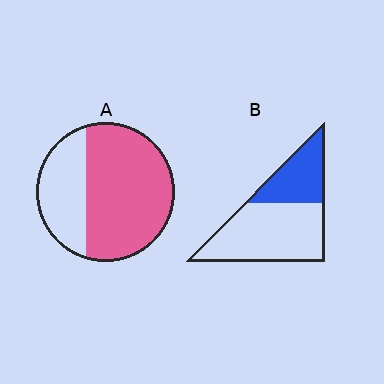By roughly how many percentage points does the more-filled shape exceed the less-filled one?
By roughly 35 percentage points (A over B).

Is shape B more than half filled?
No.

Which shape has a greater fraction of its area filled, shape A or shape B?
Shape A.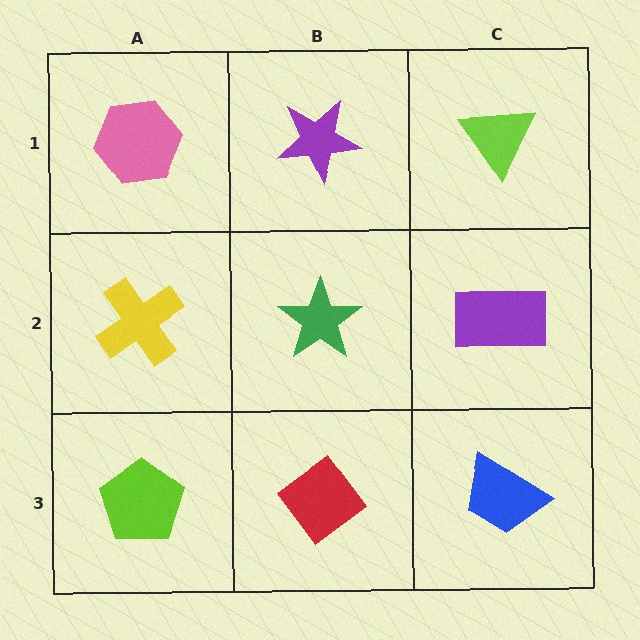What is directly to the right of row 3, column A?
A red diamond.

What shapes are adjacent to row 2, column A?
A pink hexagon (row 1, column A), a lime pentagon (row 3, column A), a green star (row 2, column B).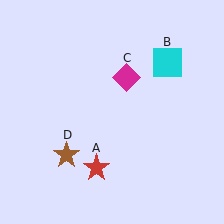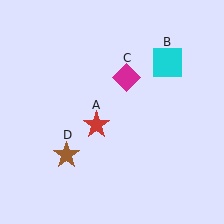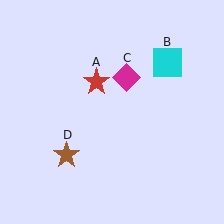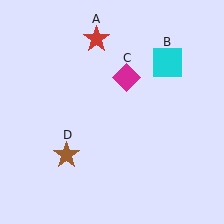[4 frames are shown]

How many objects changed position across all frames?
1 object changed position: red star (object A).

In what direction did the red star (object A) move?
The red star (object A) moved up.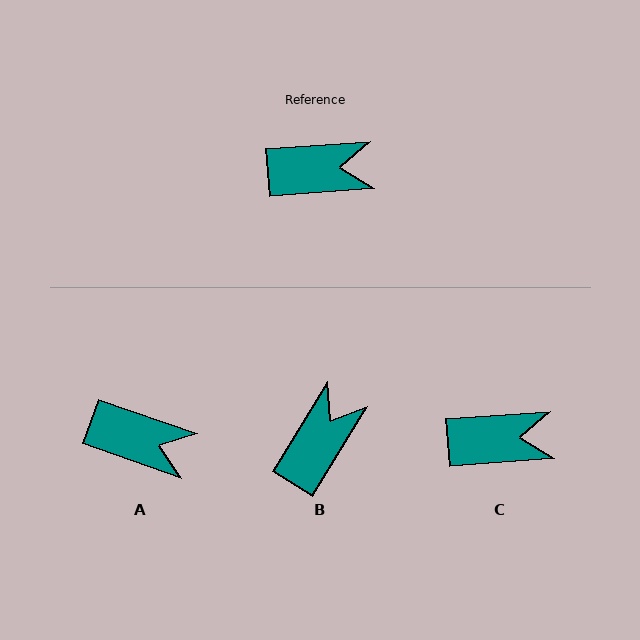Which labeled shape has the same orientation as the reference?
C.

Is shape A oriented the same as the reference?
No, it is off by about 23 degrees.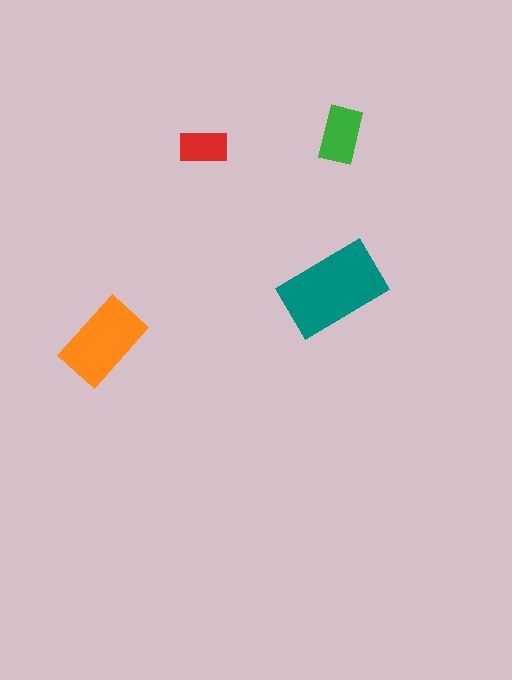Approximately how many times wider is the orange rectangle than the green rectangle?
About 1.5 times wider.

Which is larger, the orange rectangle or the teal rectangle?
The teal one.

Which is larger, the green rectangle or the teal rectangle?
The teal one.